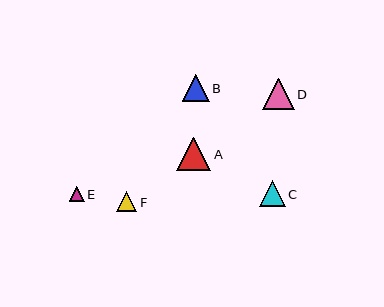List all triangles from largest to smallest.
From largest to smallest: A, D, B, C, F, E.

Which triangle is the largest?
Triangle A is the largest with a size of approximately 34 pixels.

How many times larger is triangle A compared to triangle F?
Triangle A is approximately 1.7 times the size of triangle F.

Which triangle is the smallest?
Triangle E is the smallest with a size of approximately 15 pixels.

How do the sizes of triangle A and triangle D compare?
Triangle A and triangle D are approximately the same size.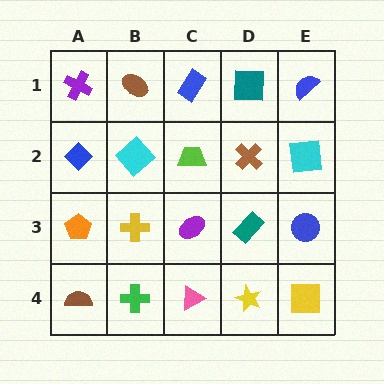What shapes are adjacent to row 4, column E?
A blue circle (row 3, column E), a yellow star (row 4, column D).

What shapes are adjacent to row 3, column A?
A blue diamond (row 2, column A), a brown semicircle (row 4, column A), a yellow cross (row 3, column B).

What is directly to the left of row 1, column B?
A purple cross.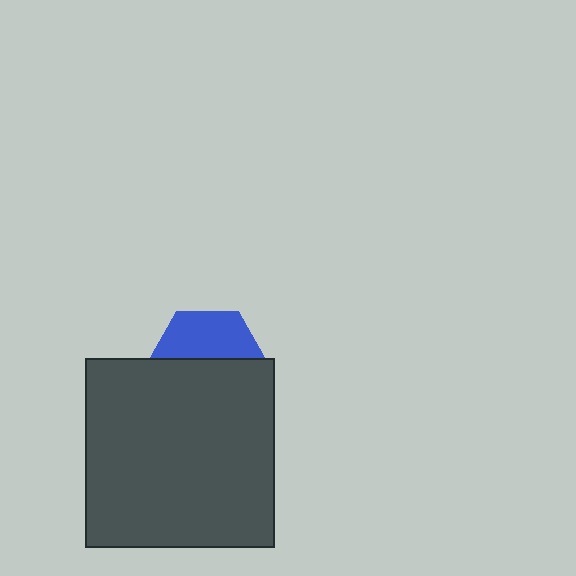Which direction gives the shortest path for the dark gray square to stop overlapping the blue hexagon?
Moving down gives the shortest separation.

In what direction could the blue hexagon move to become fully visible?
The blue hexagon could move up. That would shift it out from behind the dark gray square entirely.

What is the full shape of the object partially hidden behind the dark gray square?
The partially hidden object is a blue hexagon.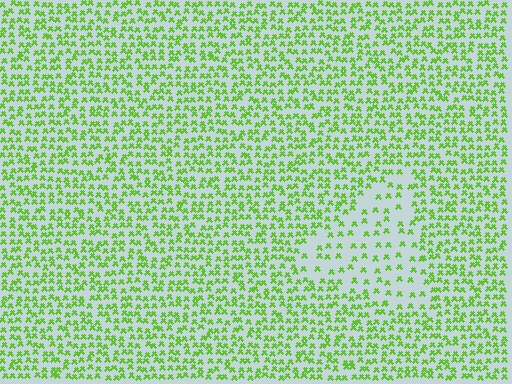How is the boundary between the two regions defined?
The boundary is defined by a change in element density (approximately 2.3x ratio). All elements are the same color, size, and shape.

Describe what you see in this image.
The image contains small lime elements arranged at two different densities. A triangle-shaped region is visible where the elements are less densely packed than the surrounding area.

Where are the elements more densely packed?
The elements are more densely packed outside the triangle boundary.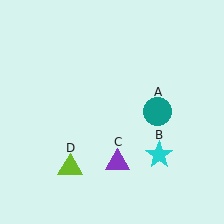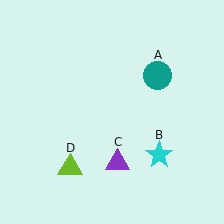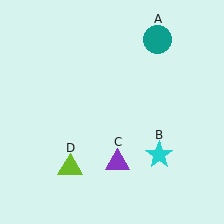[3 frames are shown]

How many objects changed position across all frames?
1 object changed position: teal circle (object A).